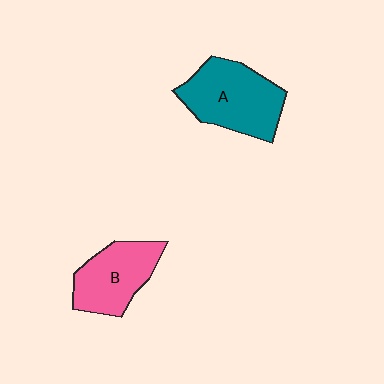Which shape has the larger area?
Shape A (teal).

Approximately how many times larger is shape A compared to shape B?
Approximately 1.3 times.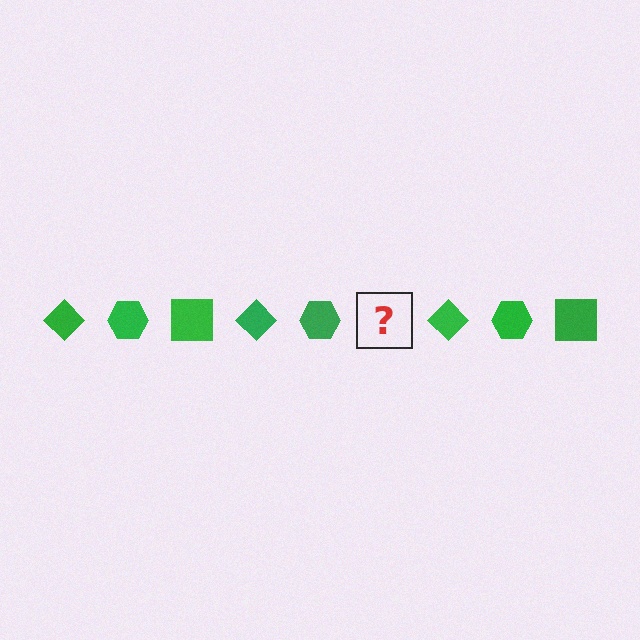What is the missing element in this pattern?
The missing element is a green square.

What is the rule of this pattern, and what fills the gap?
The rule is that the pattern cycles through diamond, hexagon, square shapes in green. The gap should be filled with a green square.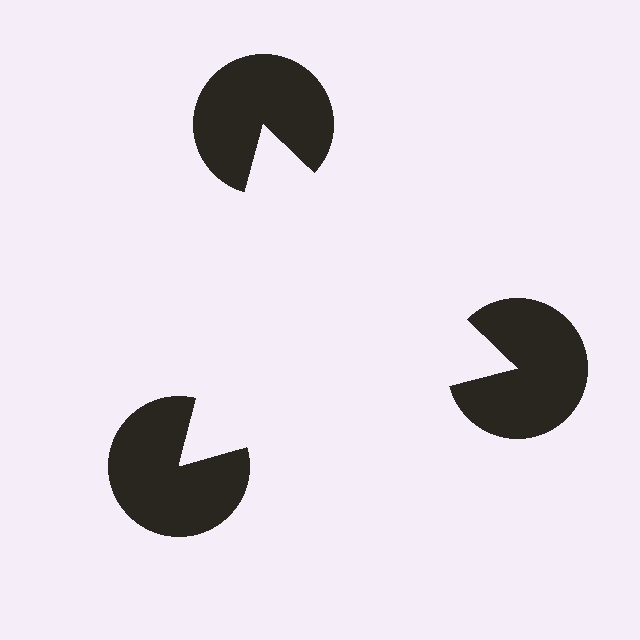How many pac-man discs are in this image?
There are 3 — one at each vertex of the illusory triangle.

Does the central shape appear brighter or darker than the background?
It typically appears slightly brighter than the background, even though no actual brightness change is drawn.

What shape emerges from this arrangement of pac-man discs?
An illusory triangle — its edges are inferred from the aligned wedge cuts in the pac-man discs, not physically drawn.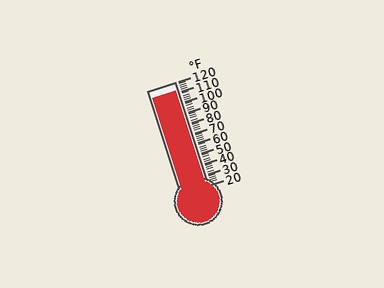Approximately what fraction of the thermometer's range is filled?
The thermometer is filled to approximately 90% of its range.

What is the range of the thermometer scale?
The thermometer scale ranges from 20°F to 120°F.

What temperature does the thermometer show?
The thermometer shows approximately 112°F.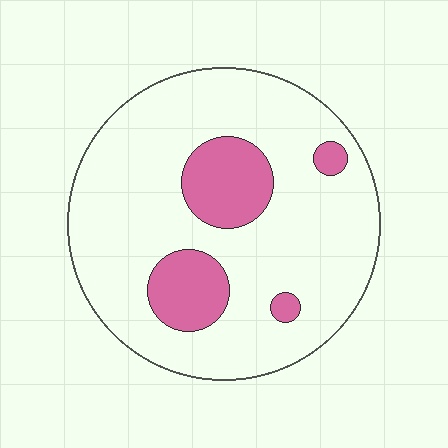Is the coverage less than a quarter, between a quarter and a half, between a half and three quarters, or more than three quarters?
Less than a quarter.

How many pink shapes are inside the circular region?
4.